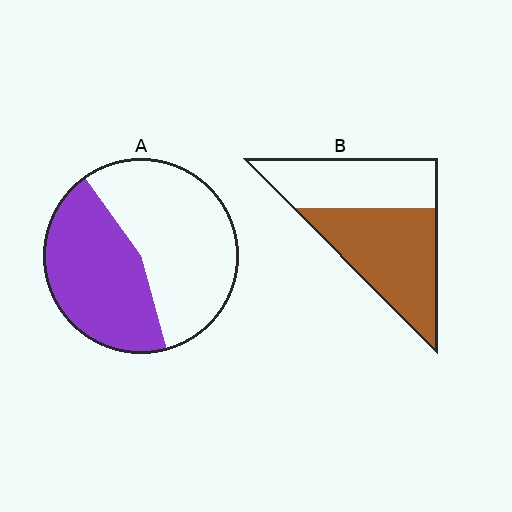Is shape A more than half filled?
No.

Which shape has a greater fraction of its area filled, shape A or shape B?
Shape B.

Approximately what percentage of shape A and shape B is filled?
A is approximately 45% and B is approximately 55%.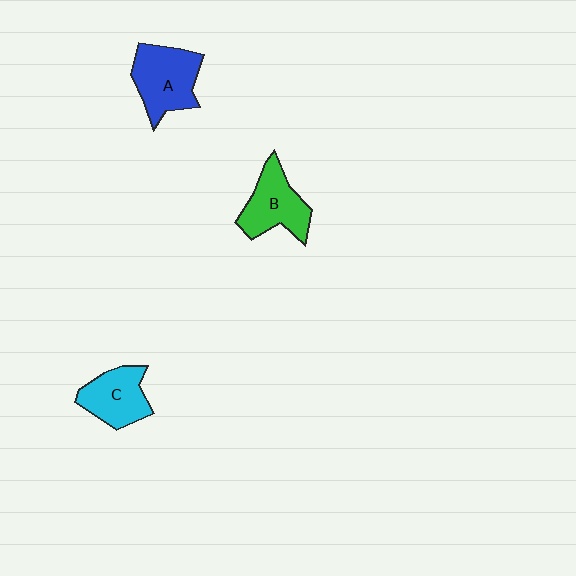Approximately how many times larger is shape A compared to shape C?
Approximately 1.2 times.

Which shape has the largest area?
Shape A (blue).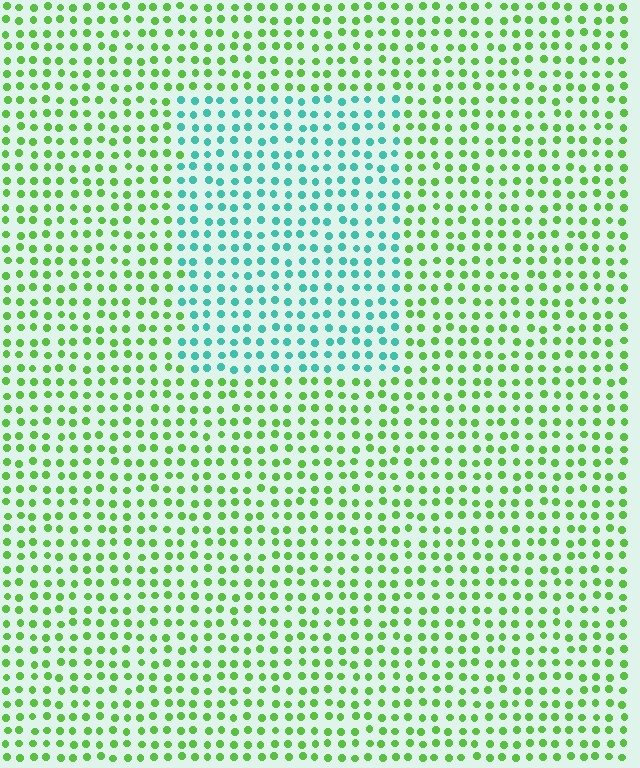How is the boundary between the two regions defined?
The boundary is defined purely by a slight shift in hue (about 61 degrees). Spacing, size, and orientation are identical on both sides.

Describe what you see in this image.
The image is filled with small lime elements in a uniform arrangement. A rectangle-shaped region is visible where the elements are tinted to a slightly different hue, forming a subtle color boundary.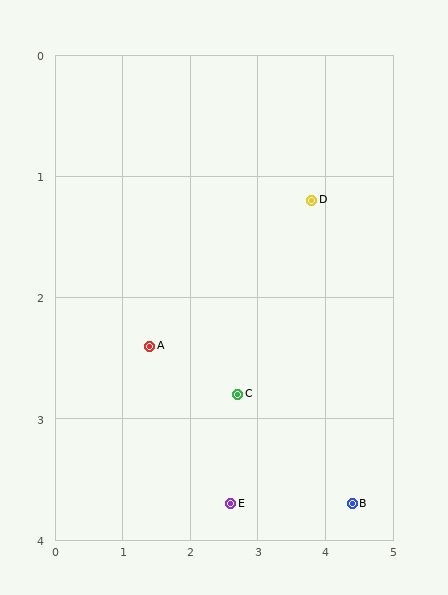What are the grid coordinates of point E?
Point E is at approximately (2.6, 3.7).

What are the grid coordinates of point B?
Point B is at approximately (4.4, 3.7).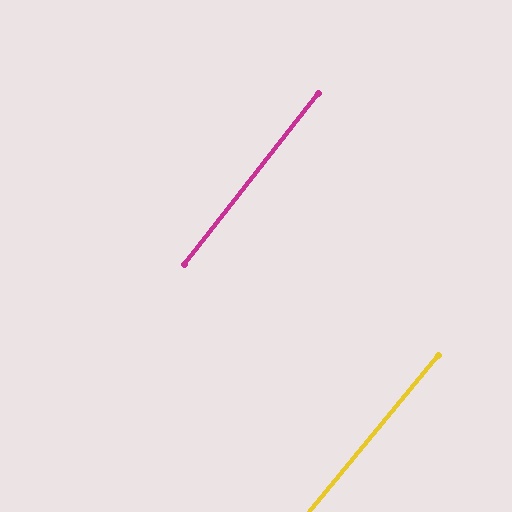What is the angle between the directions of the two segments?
Approximately 2 degrees.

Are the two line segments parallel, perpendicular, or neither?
Parallel — their directions differ by only 1.5°.